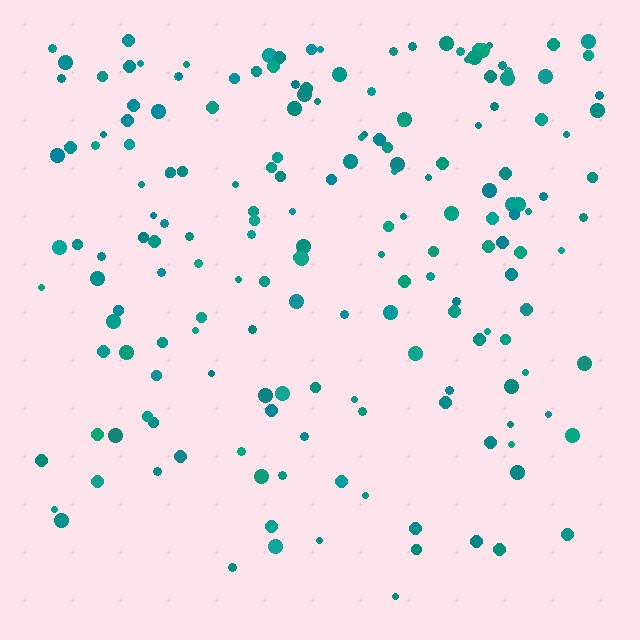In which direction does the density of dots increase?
From bottom to top, with the top side densest.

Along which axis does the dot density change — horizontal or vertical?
Vertical.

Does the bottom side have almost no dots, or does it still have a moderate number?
Still a moderate number, just noticeably fewer than the top.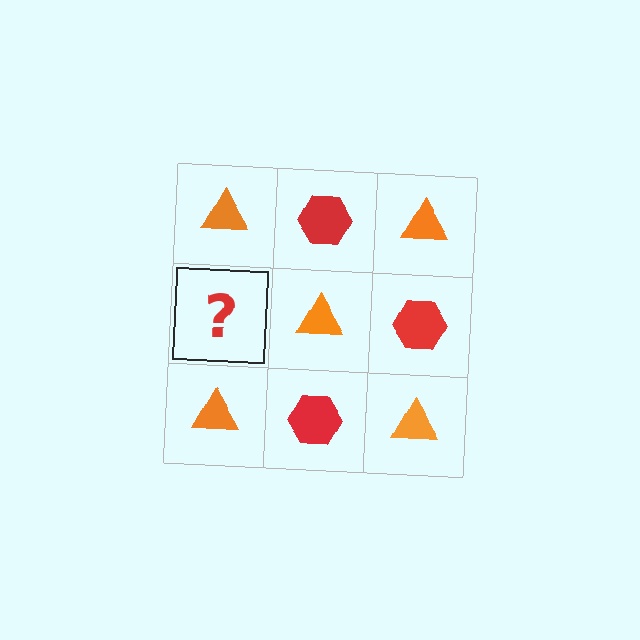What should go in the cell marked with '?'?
The missing cell should contain a red hexagon.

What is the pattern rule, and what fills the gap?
The rule is that it alternates orange triangle and red hexagon in a checkerboard pattern. The gap should be filled with a red hexagon.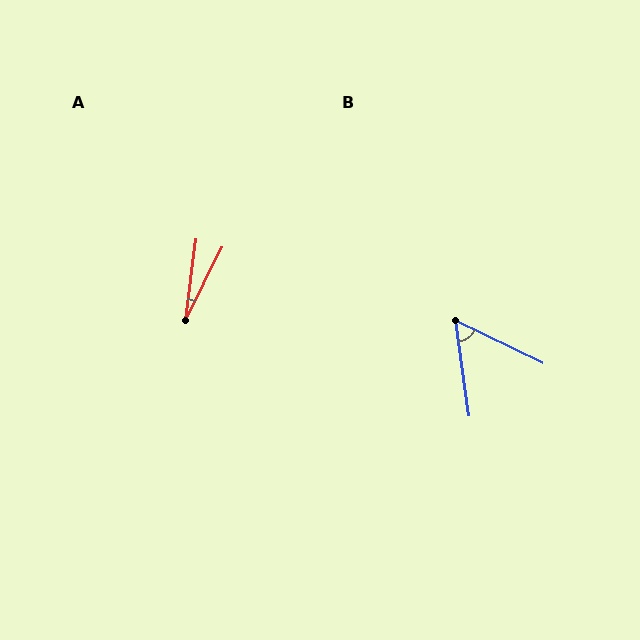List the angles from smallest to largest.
A (19°), B (56°).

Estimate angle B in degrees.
Approximately 56 degrees.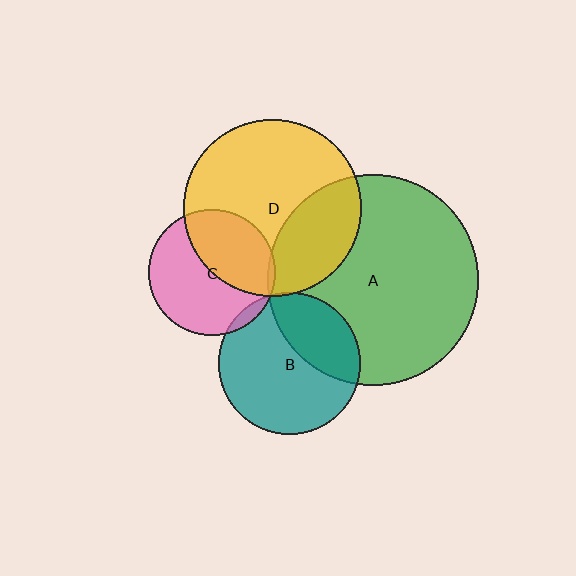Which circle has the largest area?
Circle A (green).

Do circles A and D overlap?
Yes.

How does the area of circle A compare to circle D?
Approximately 1.4 times.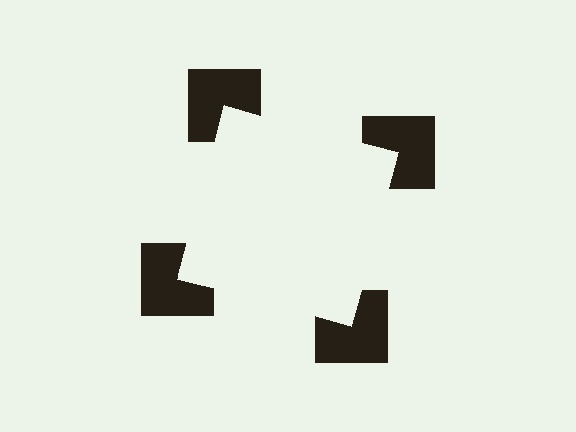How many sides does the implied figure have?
4 sides.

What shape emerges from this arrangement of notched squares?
An illusory square — its edges are inferred from the aligned wedge cuts in the notched squares, not physically drawn.